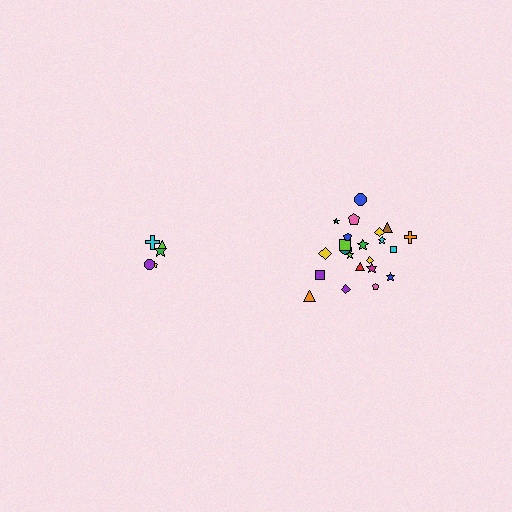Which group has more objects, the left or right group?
The right group.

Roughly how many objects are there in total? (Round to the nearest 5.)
Roughly 25 objects in total.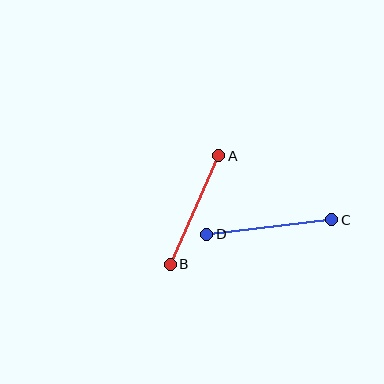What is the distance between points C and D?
The distance is approximately 125 pixels.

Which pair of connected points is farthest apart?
Points C and D are farthest apart.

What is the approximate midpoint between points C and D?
The midpoint is at approximately (269, 227) pixels.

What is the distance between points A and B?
The distance is approximately 119 pixels.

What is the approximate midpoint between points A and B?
The midpoint is at approximately (194, 210) pixels.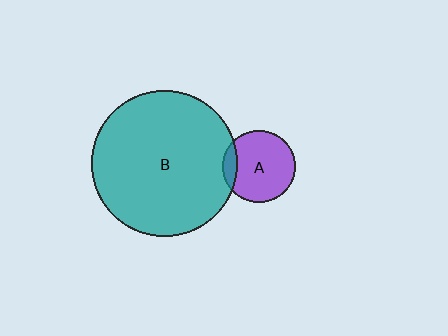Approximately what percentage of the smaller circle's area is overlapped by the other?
Approximately 15%.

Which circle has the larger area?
Circle B (teal).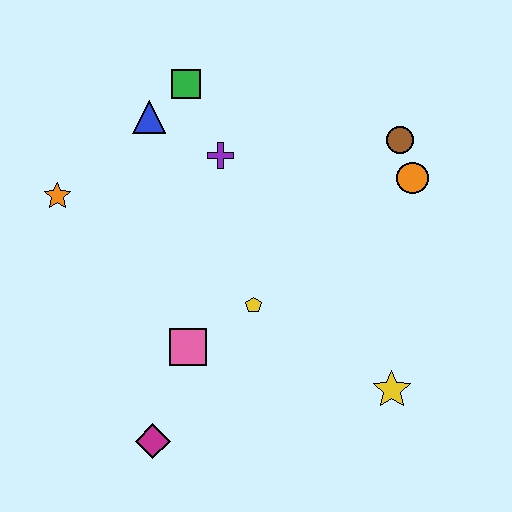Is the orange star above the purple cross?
No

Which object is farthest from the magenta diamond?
The brown circle is farthest from the magenta diamond.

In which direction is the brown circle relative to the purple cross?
The brown circle is to the right of the purple cross.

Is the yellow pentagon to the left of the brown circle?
Yes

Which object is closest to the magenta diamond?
The pink square is closest to the magenta diamond.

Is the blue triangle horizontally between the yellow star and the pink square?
No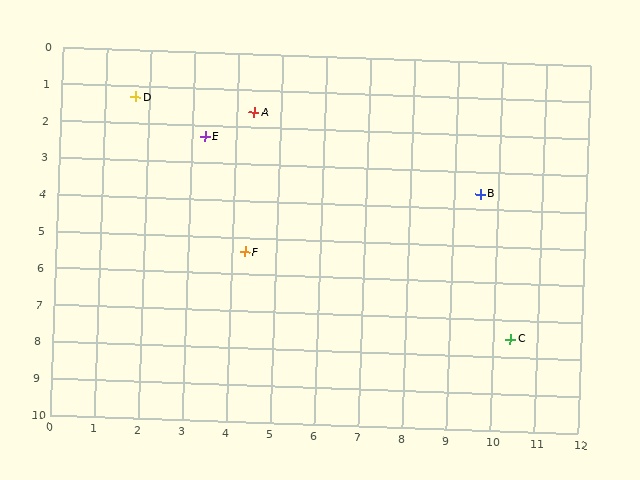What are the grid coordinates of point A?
Point A is at approximately (4.4, 1.6).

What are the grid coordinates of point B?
Point B is at approximately (9.6, 3.6).